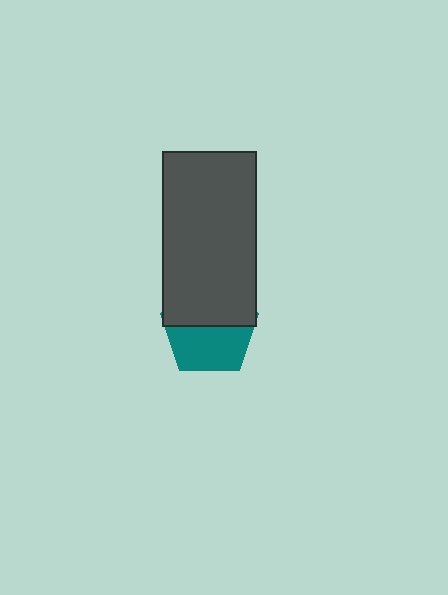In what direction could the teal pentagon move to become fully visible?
The teal pentagon could move down. That would shift it out from behind the dark gray rectangle entirely.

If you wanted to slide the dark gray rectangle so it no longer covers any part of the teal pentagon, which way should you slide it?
Slide it up — that is the most direct way to separate the two shapes.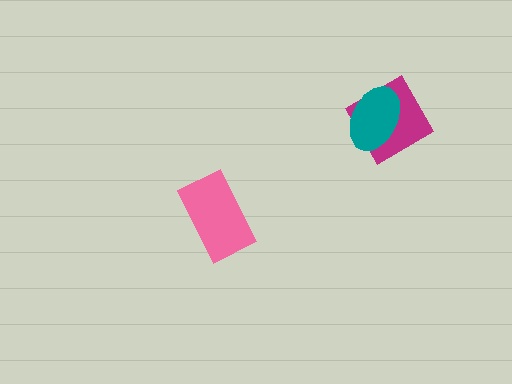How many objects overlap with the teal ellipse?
1 object overlaps with the teal ellipse.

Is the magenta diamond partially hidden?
Yes, it is partially covered by another shape.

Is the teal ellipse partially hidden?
No, no other shape covers it.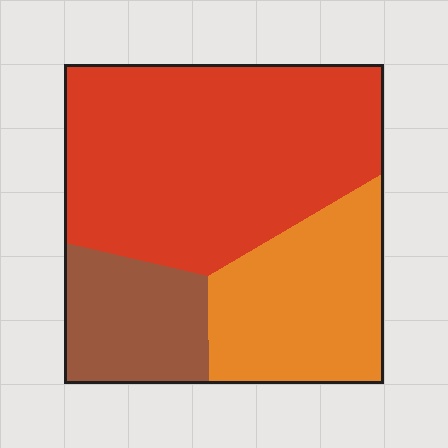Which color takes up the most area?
Red, at roughly 55%.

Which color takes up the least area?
Brown, at roughly 20%.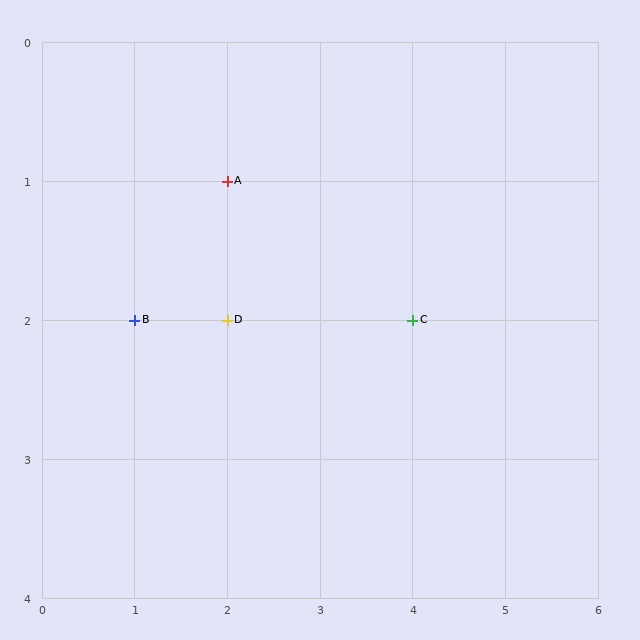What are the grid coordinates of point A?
Point A is at grid coordinates (2, 1).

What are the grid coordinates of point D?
Point D is at grid coordinates (2, 2).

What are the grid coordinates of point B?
Point B is at grid coordinates (1, 2).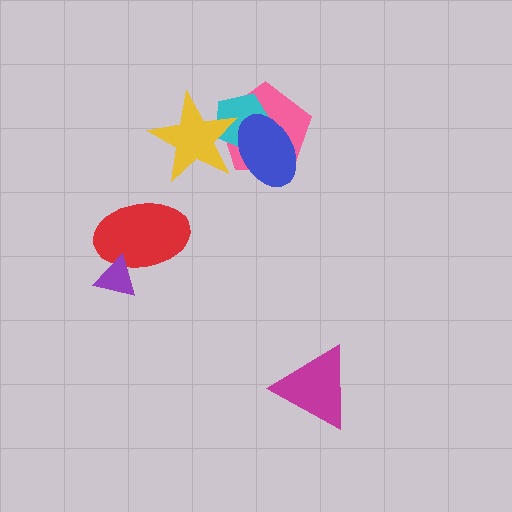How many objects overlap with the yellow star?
3 objects overlap with the yellow star.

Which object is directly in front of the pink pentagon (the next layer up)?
The cyan pentagon is directly in front of the pink pentagon.